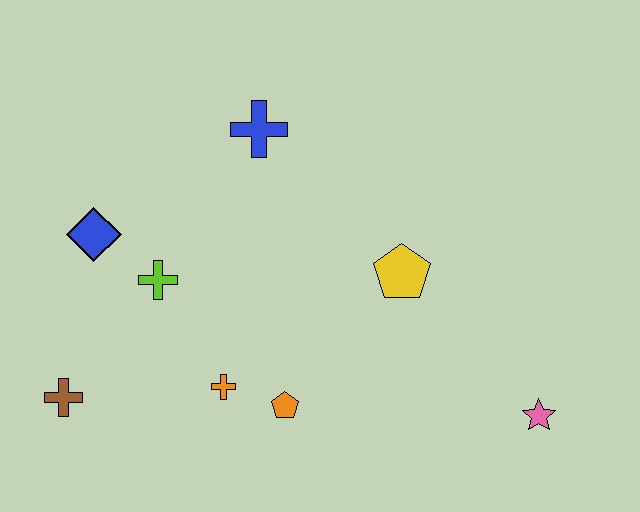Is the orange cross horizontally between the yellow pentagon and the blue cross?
No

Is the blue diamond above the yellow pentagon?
Yes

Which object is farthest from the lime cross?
The pink star is farthest from the lime cross.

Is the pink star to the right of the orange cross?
Yes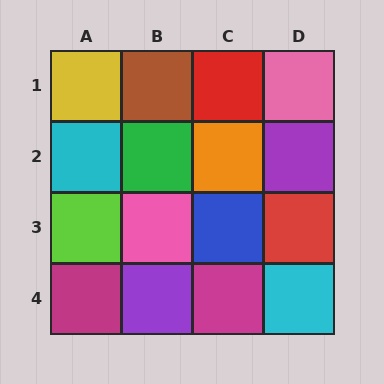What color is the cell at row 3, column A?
Lime.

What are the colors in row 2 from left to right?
Cyan, green, orange, purple.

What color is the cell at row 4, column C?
Magenta.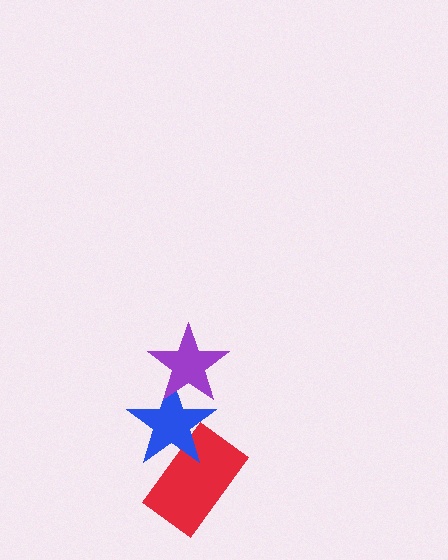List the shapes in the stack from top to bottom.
From top to bottom: the purple star, the blue star, the red rectangle.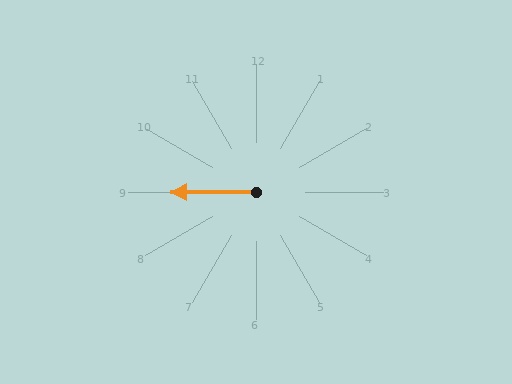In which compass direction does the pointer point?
West.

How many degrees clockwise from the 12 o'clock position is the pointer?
Approximately 270 degrees.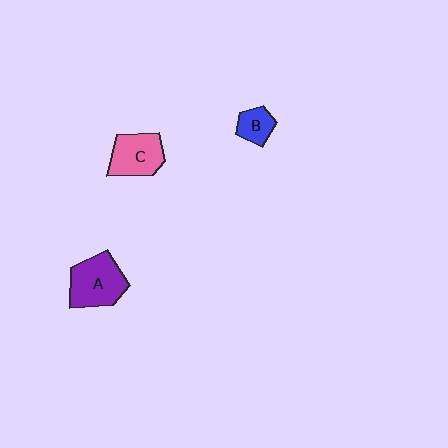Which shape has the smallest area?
Shape B (blue).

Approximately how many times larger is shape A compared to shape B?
Approximately 2.3 times.